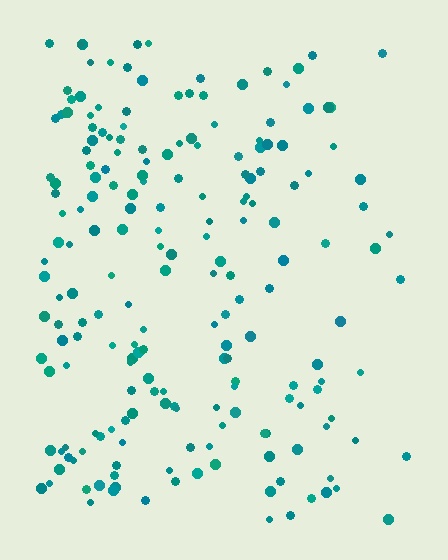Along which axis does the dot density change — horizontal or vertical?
Horizontal.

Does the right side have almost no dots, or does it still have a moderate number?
Still a moderate number, just noticeably fewer than the left.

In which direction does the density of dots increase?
From right to left, with the left side densest.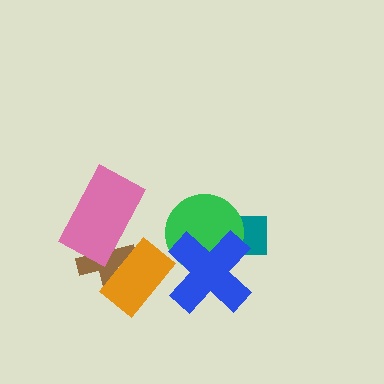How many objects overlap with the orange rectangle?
1 object overlaps with the orange rectangle.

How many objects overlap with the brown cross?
2 objects overlap with the brown cross.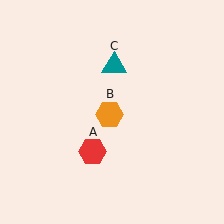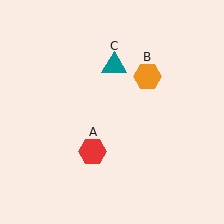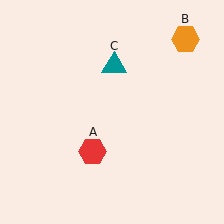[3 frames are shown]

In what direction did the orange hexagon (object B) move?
The orange hexagon (object B) moved up and to the right.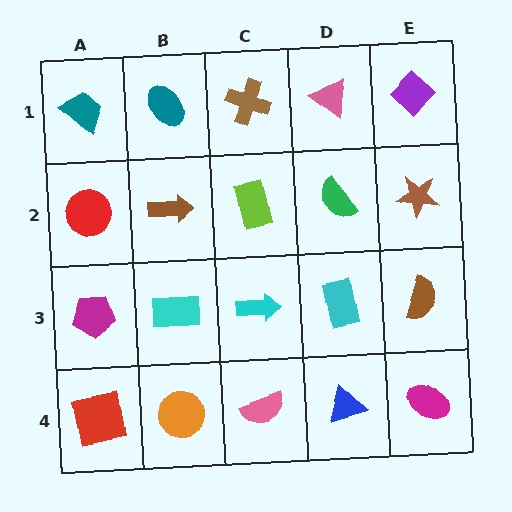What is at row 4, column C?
A pink semicircle.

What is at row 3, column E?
A brown semicircle.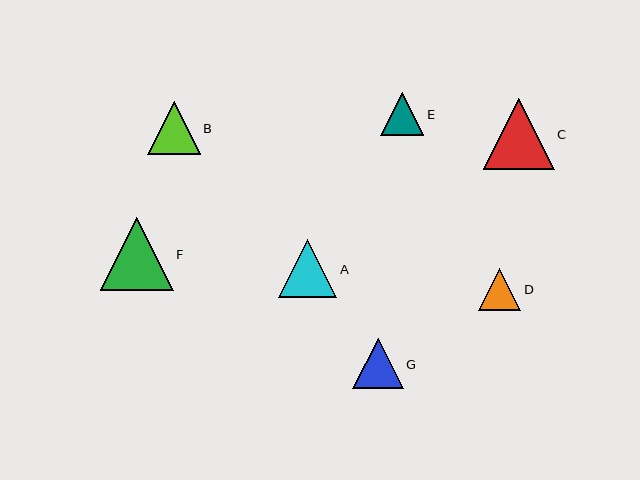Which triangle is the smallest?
Triangle D is the smallest with a size of approximately 42 pixels.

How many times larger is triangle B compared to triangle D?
Triangle B is approximately 1.2 times the size of triangle D.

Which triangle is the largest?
Triangle F is the largest with a size of approximately 73 pixels.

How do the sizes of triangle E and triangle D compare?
Triangle E and triangle D are approximately the same size.